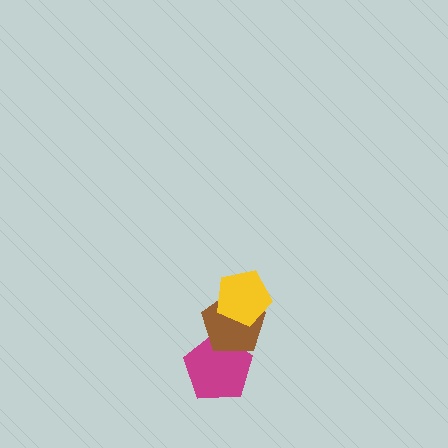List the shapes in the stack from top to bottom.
From top to bottom: the yellow pentagon, the brown pentagon, the magenta pentagon.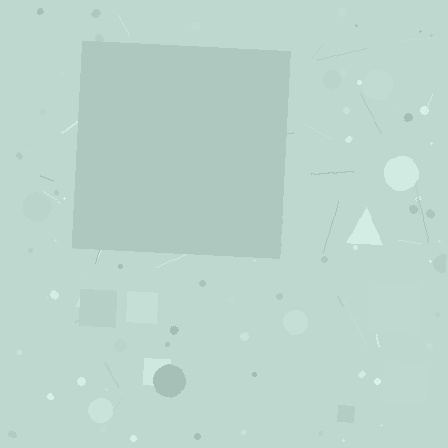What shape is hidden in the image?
A square is hidden in the image.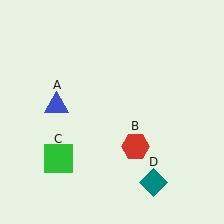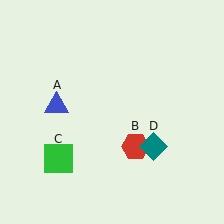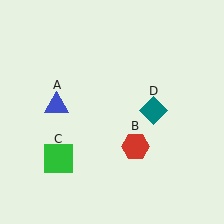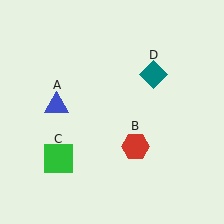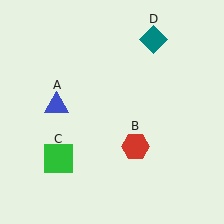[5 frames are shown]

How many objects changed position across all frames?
1 object changed position: teal diamond (object D).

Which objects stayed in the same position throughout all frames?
Blue triangle (object A) and red hexagon (object B) and green square (object C) remained stationary.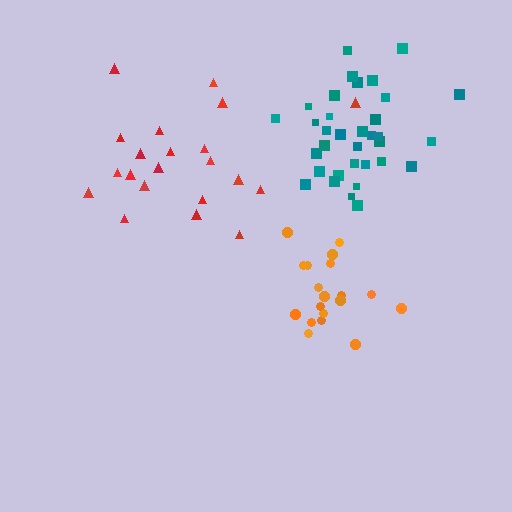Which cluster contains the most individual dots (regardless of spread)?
Teal (34).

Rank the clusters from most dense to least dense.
orange, teal, red.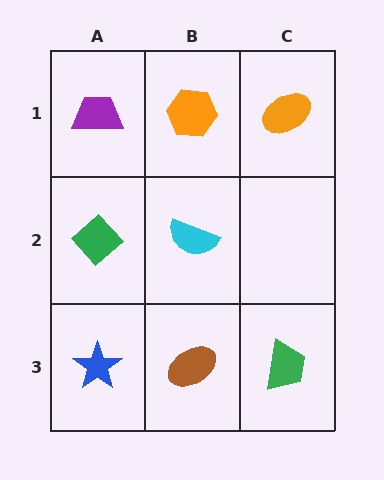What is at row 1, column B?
An orange hexagon.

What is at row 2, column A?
A green diamond.